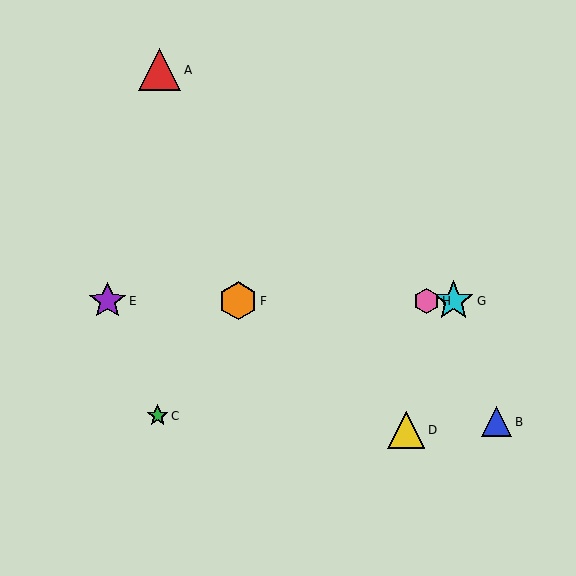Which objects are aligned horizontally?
Objects E, F, G, H are aligned horizontally.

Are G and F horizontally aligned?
Yes, both are at y≈301.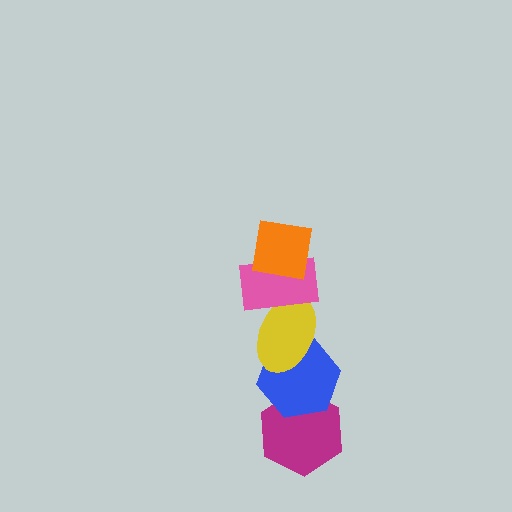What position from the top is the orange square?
The orange square is 1st from the top.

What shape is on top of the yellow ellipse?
The pink rectangle is on top of the yellow ellipse.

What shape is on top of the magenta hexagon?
The blue hexagon is on top of the magenta hexagon.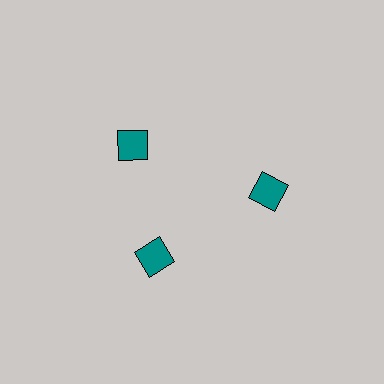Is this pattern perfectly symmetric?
No. The 3 teal squares are arranged in a ring, but one element near the 11 o'clock position is rotated out of alignment along the ring, breaking the 3-fold rotational symmetry.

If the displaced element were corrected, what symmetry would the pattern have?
It would have 3-fold rotational symmetry — the pattern would map onto itself every 120 degrees.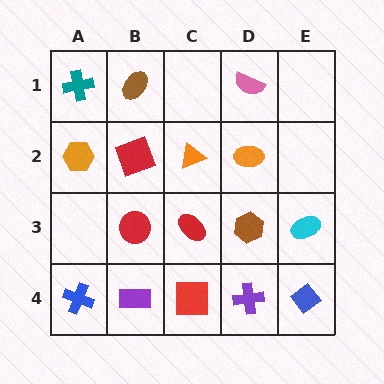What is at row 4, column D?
A purple cross.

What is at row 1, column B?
A brown ellipse.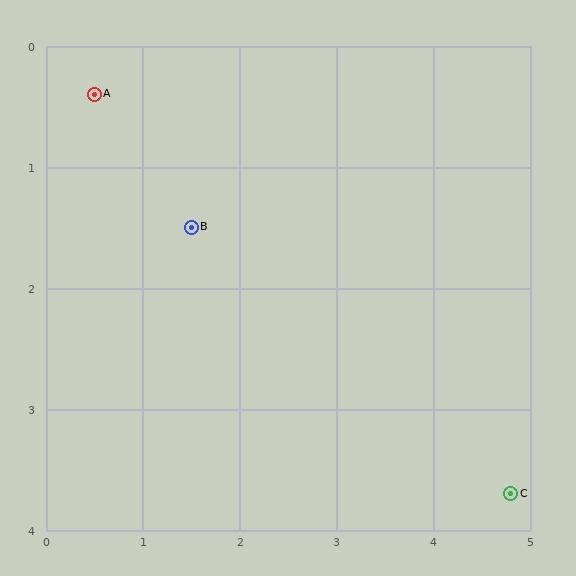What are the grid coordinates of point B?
Point B is at approximately (1.5, 1.5).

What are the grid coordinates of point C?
Point C is at approximately (4.8, 3.7).